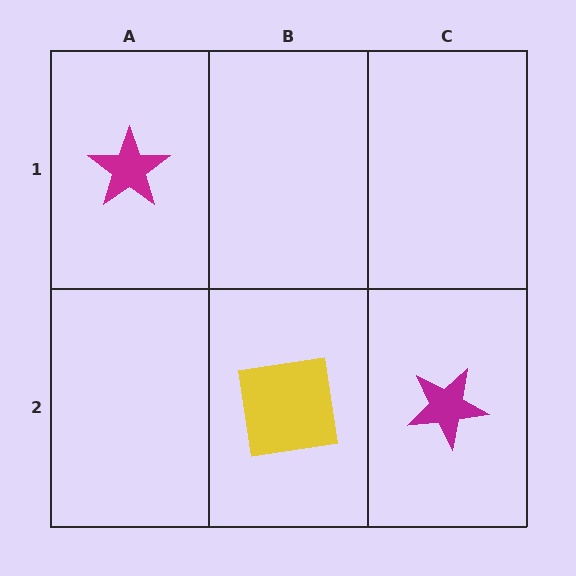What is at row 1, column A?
A magenta star.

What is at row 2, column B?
A yellow square.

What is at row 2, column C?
A magenta star.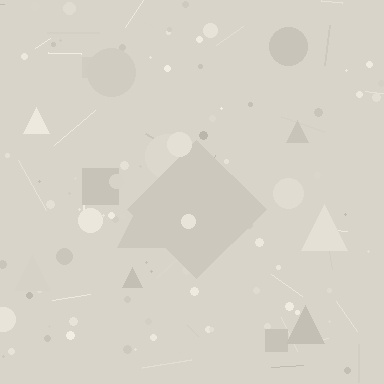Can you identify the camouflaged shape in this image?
The camouflaged shape is a diamond.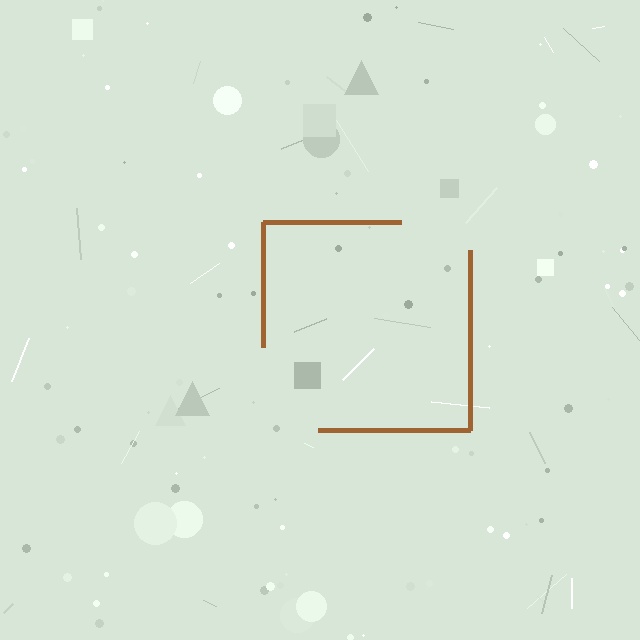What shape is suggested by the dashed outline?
The dashed outline suggests a square.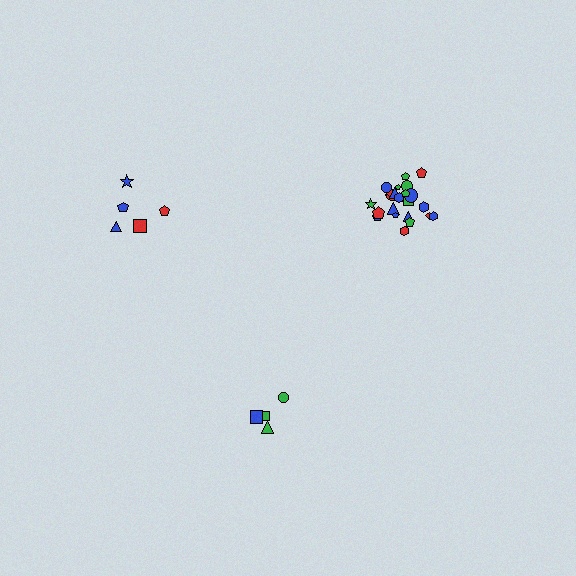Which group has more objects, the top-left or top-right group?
The top-right group.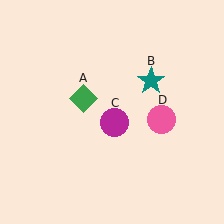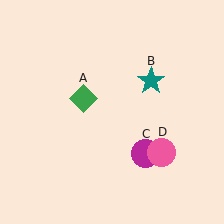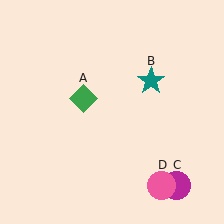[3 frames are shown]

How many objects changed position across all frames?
2 objects changed position: magenta circle (object C), pink circle (object D).